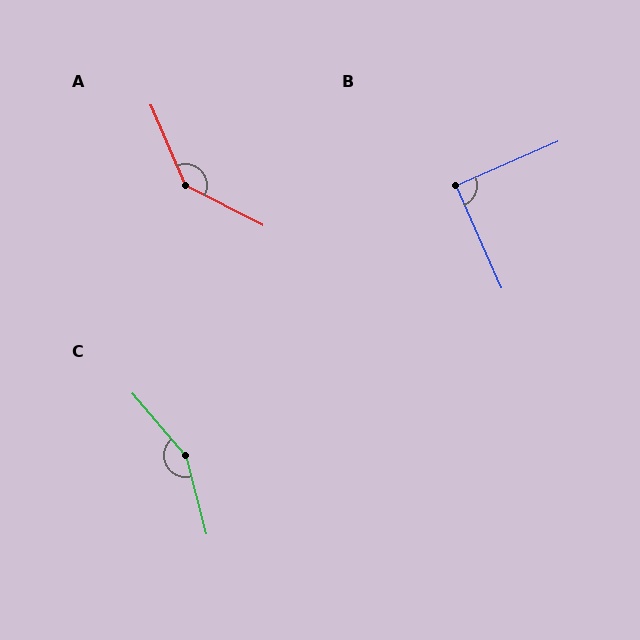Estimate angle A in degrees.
Approximately 140 degrees.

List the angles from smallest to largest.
B (89°), A (140°), C (155°).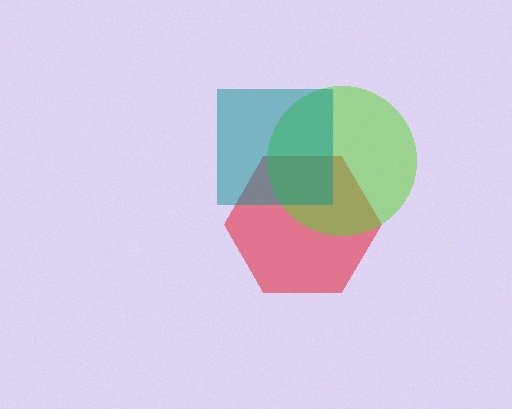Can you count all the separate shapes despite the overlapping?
Yes, there are 3 separate shapes.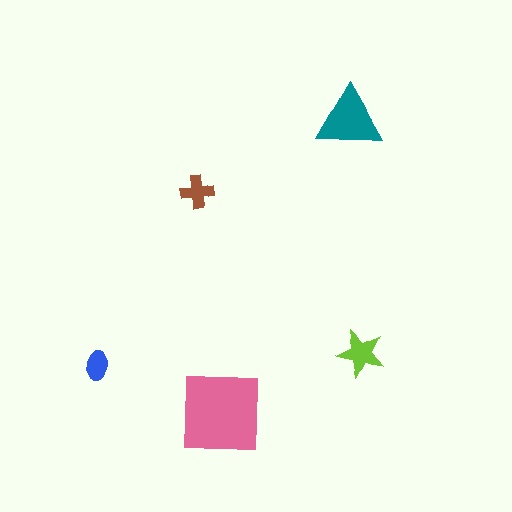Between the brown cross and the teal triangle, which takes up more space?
The teal triangle.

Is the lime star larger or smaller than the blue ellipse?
Larger.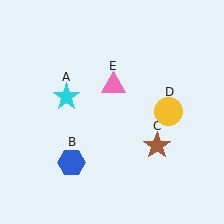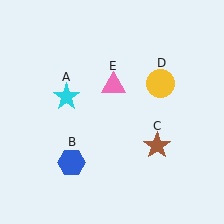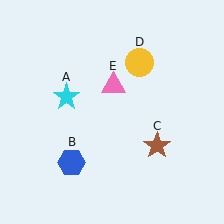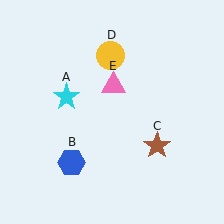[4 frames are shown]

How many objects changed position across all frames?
1 object changed position: yellow circle (object D).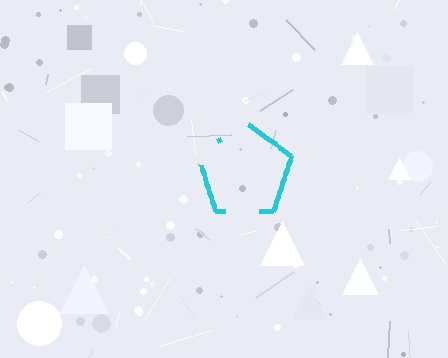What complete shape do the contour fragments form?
The contour fragments form a pentagon.